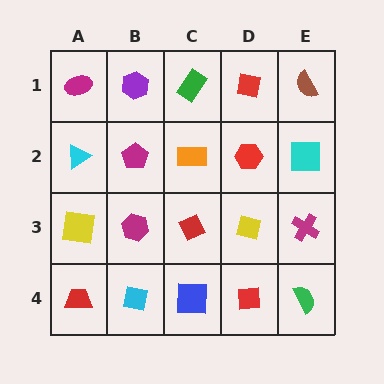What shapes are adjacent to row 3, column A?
A cyan triangle (row 2, column A), a red trapezoid (row 4, column A), a magenta hexagon (row 3, column B).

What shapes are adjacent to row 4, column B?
A magenta hexagon (row 3, column B), a red trapezoid (row 4, column A), a blue square (row 4, column C).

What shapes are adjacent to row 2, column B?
A purple hexagon (row 1, column B), a magenta hexagon (row 3, column B), a cyan triangle (row 2, column A), an orange rectangle (row 2, column C).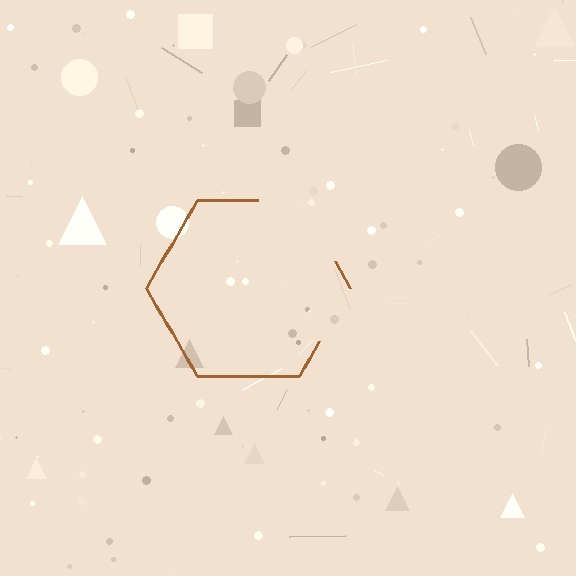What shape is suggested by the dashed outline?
The dashed outline suggests a hexagon.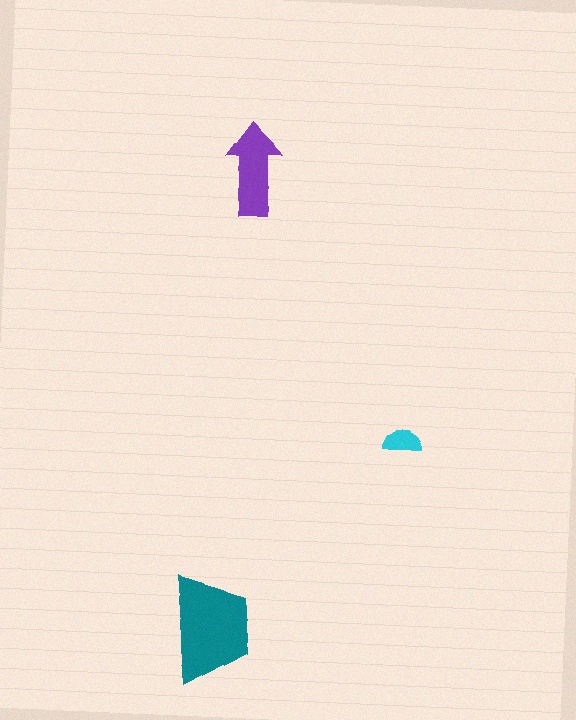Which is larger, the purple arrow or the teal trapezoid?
The teal trapezoid.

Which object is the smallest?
The cyan semicircle.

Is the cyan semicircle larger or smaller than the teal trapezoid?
Smaller.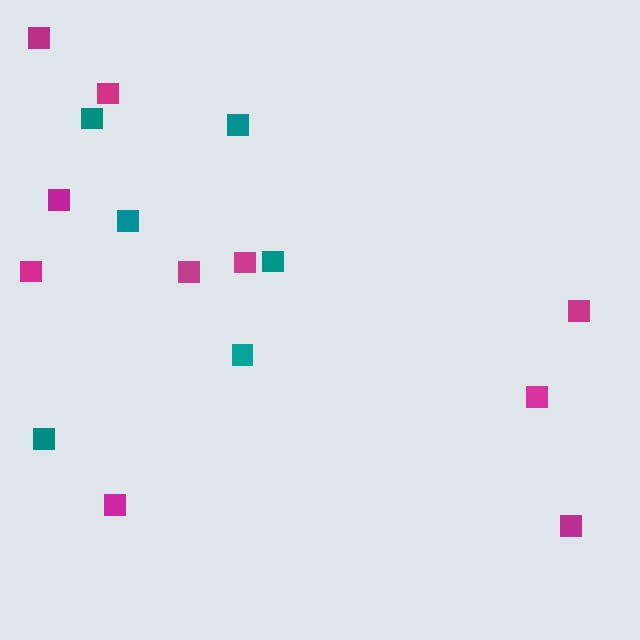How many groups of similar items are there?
There are 2 groups: one group of teal squares (6) and one group of magenta squares (10).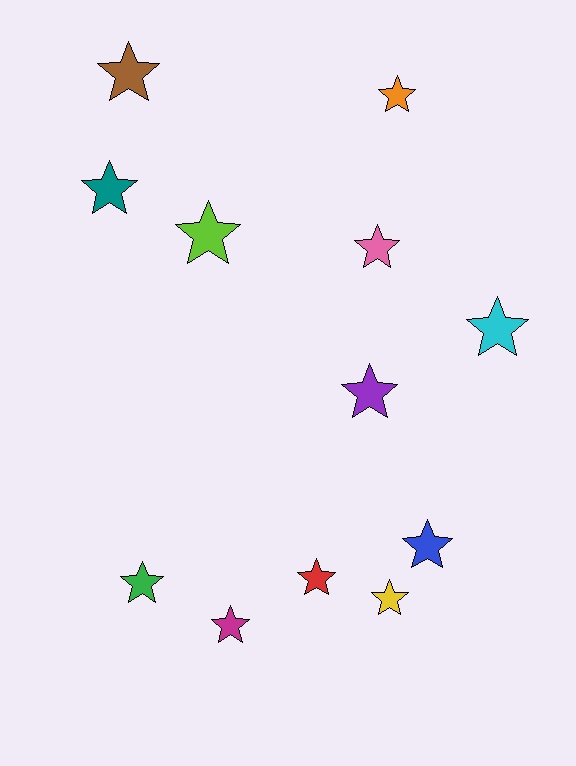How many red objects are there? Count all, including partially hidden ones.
There is 1 red object.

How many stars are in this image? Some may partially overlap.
There are 12 stars.